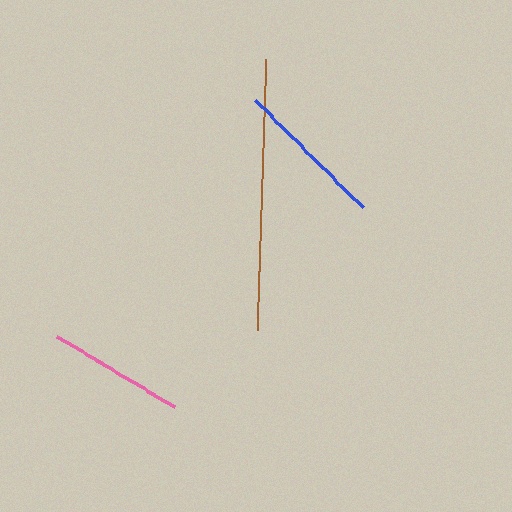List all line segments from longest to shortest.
From longest to shortest: brown, blue, pink.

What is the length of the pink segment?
The pink segment is approximately 138 pixels long.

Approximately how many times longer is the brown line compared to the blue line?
The brown line is approximately 1.8 times the length of the blue line.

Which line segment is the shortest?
The pink line is the shortest at approximately 138 pixels.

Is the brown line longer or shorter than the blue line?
The brown line is longer than the blue line.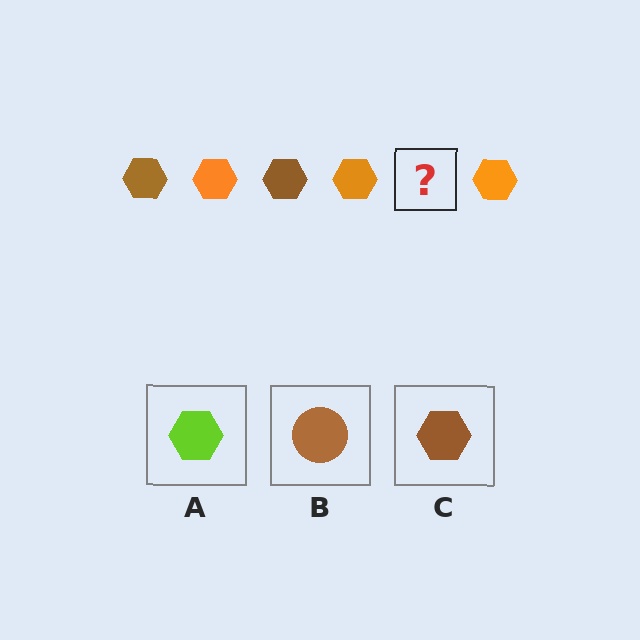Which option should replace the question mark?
Option C.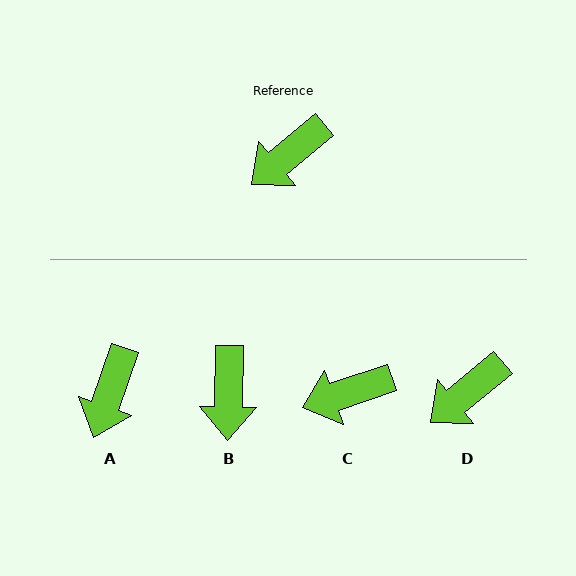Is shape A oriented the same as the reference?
No, it is off by about 31 degrees.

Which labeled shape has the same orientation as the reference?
D.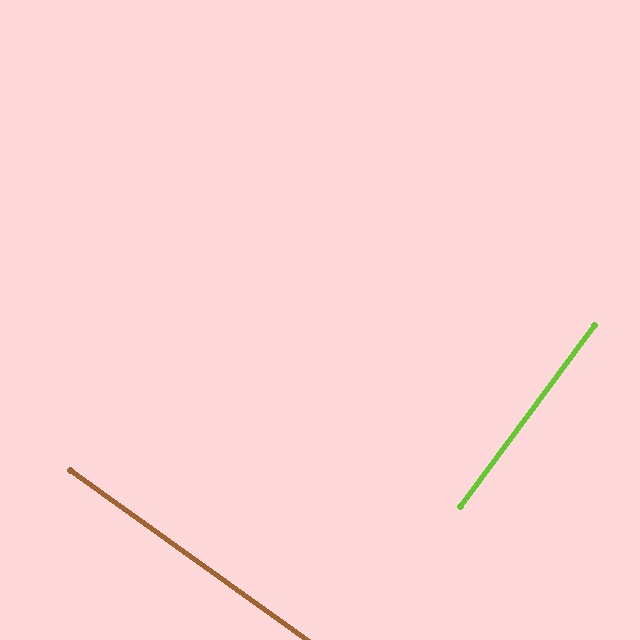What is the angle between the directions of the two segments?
Approximately 89 degrees.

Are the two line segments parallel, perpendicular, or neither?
Perpendicular — they meet at approximately 89°.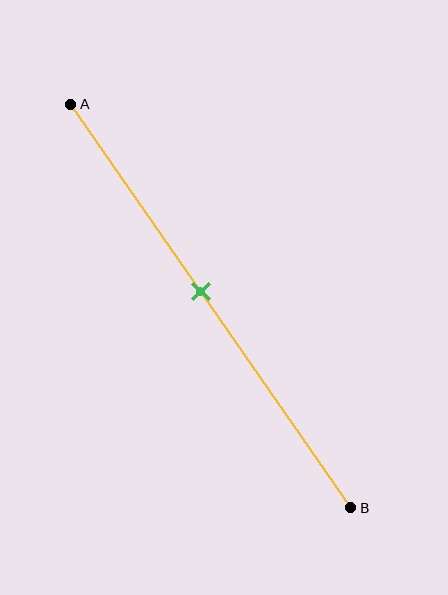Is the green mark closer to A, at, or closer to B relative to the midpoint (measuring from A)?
The green mark is closer to point A than the midpoint of segment AB.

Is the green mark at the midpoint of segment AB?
No, the mark is at about 45% from A, not at the 50% midpoint.